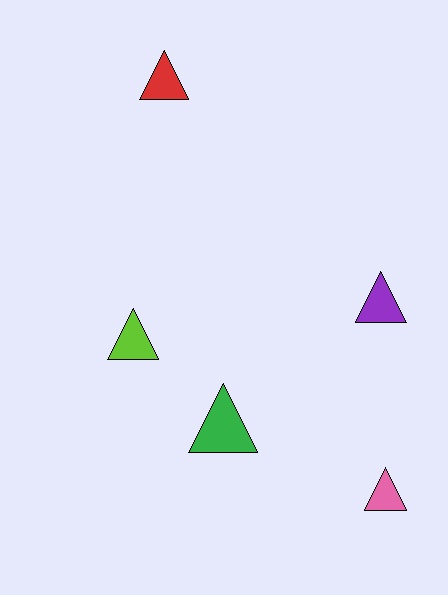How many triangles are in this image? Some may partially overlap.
There are 5 triangles.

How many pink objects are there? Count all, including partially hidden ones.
There is 1 pink object.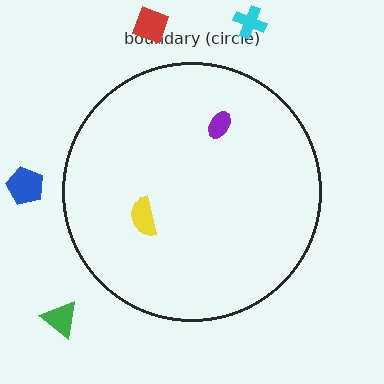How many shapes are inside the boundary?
2 inside, 4 outside.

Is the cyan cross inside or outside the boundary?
Outside.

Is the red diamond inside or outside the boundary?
Outside.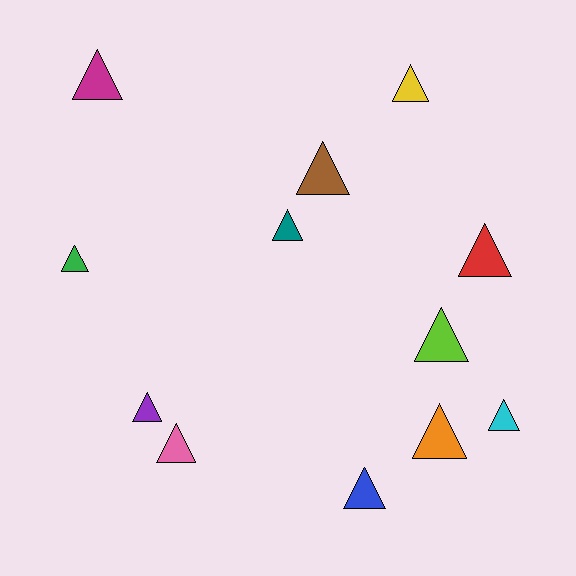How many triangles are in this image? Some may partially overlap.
There are 12 triangles.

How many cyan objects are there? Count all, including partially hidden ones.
There is 1 cyan object.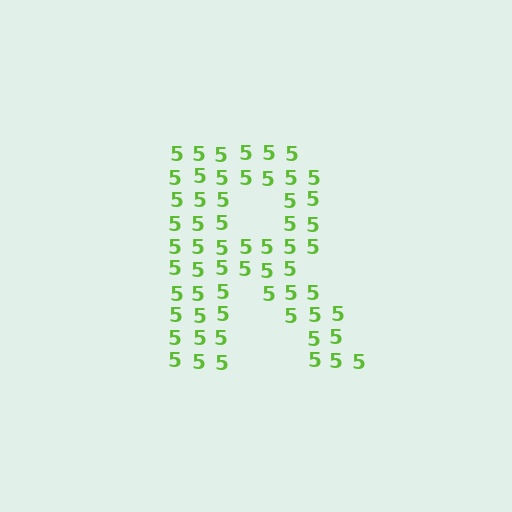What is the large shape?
The large shape is the letter R.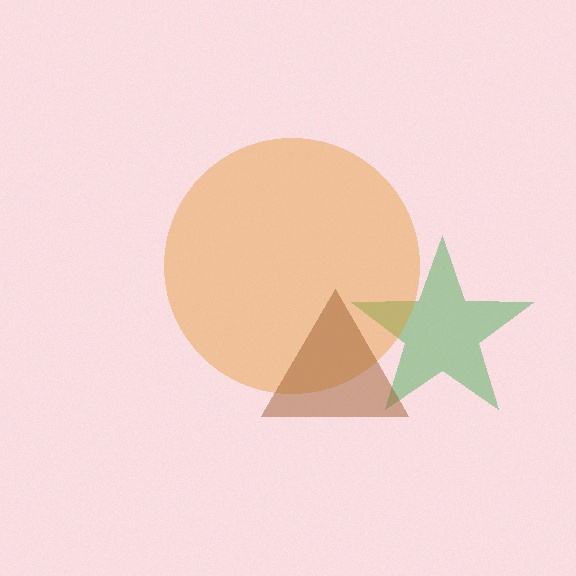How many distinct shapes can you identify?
There are 3 distinct shapes: a green star, an orange circle, a brown triangle.